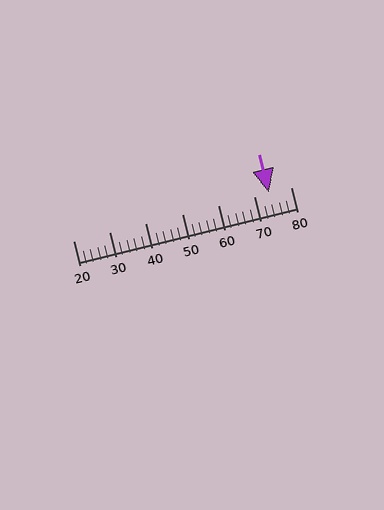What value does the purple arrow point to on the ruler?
The purple arrow points to approximately 74.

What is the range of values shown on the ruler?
The ruler shows values from 20 to 80.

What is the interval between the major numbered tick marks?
The major tick marks are spaced 10 units apart.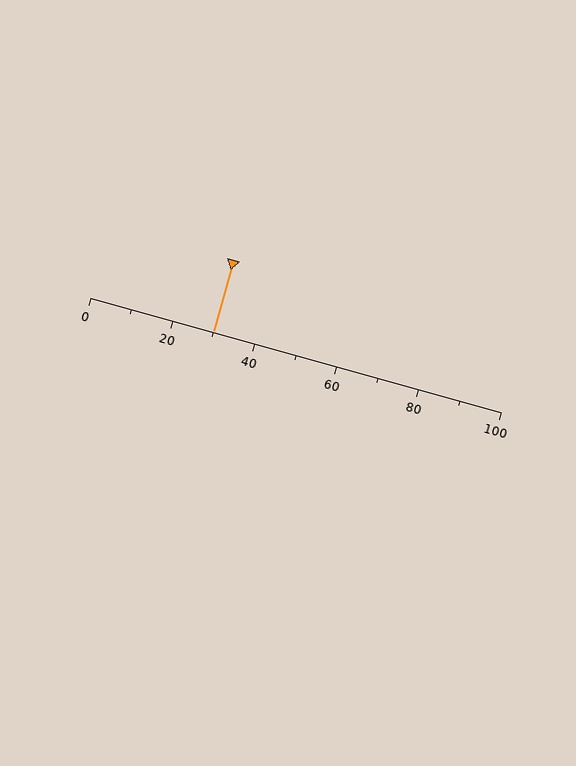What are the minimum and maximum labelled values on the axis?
The axis runs from 0 to 100.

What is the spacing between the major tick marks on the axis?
The major ticks are spaced 20 apart.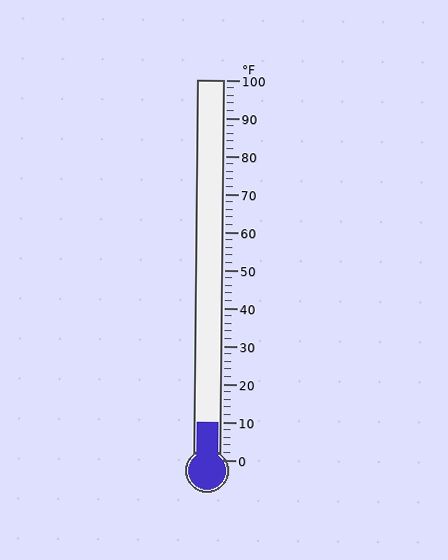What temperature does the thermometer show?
The thermometer shows approximately 10°F.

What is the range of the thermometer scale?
The thermometer scale ranges from 0°F to 100°F.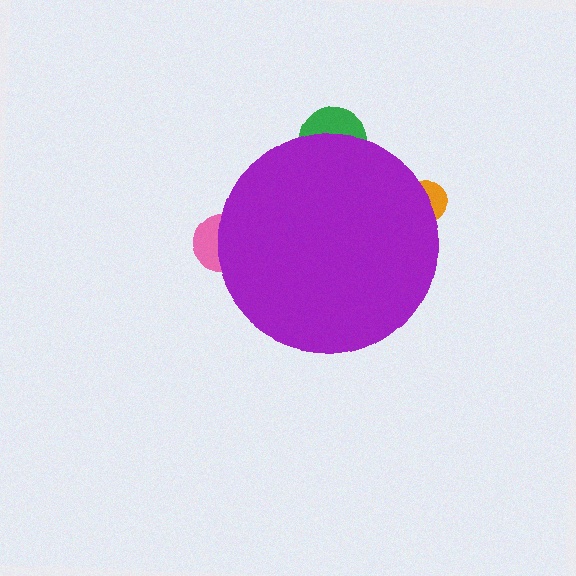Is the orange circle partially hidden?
Yes, the orange circle is partially hidden behind the purple circle.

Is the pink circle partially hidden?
Yes, the pink circle is partially hidden behind the purple circle.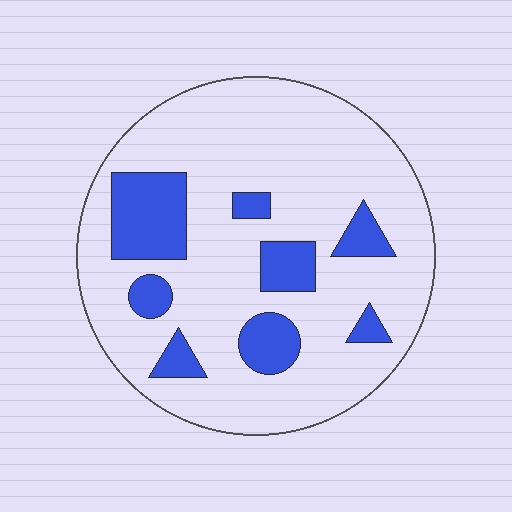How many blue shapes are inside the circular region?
8.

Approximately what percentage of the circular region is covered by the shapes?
Approximately 20%.